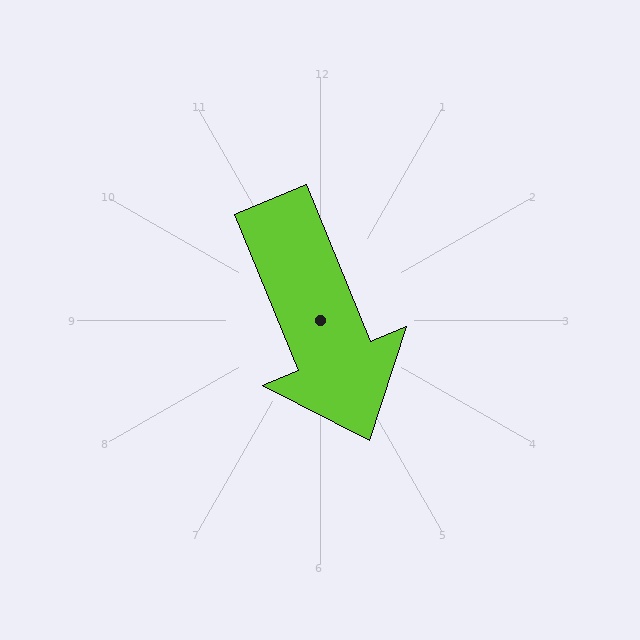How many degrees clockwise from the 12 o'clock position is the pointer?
Approximately 158 degrees.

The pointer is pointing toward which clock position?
Roughly 5 o'clock.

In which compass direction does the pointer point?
South.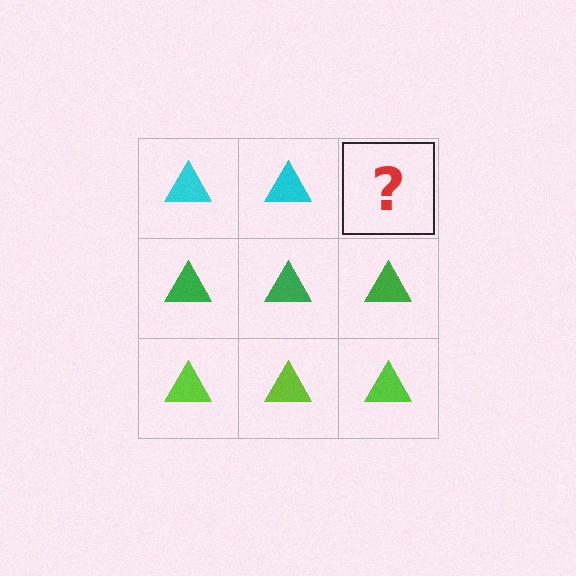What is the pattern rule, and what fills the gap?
The rule is that each row has a consistent color. The gap should be filled with a cyan triangle.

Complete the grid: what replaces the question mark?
The question mark should be replaced with a cyan triangle.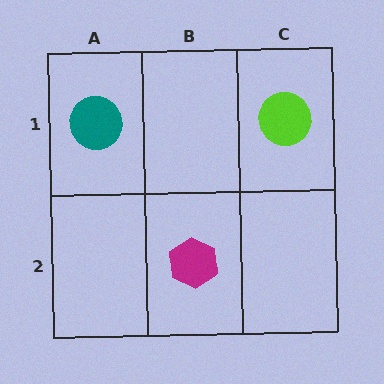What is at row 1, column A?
A teal circle.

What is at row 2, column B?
A magenta hexagon.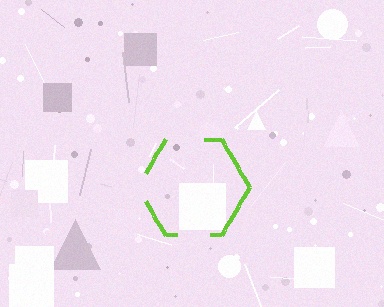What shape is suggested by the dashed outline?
The dashed outline suggests a hexagon.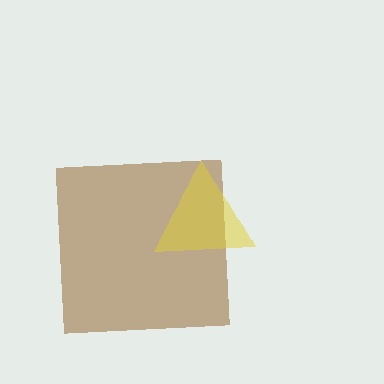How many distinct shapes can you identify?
There are 2 distinct shapes: a brown square, a yellow triangle.